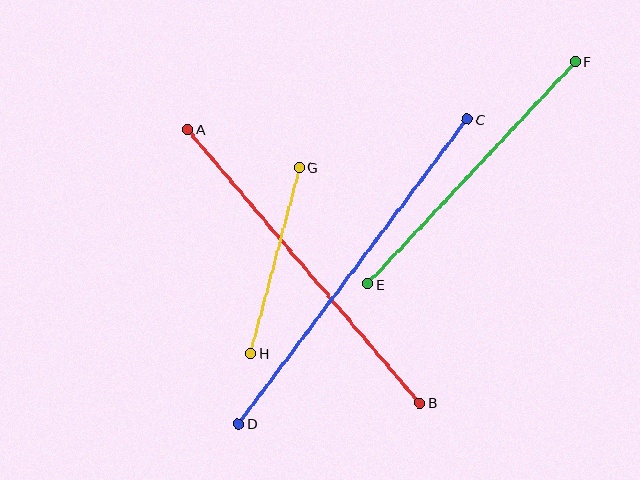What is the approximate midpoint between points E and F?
The midpoint is at approximately (472, 173) pixels.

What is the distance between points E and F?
The distance is approximately 305 pixels.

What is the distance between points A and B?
The distance is approximately 359 pixels.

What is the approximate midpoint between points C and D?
The midpoint is at approximately (353, 272) pixels.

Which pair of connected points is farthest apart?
Points C and D are farthest apart.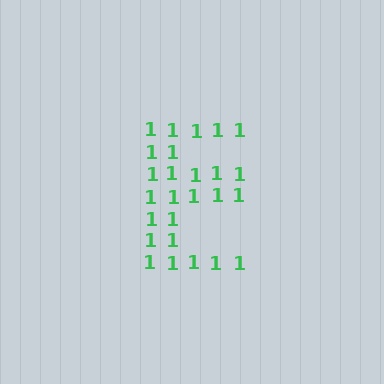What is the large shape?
The large shape is the letter E.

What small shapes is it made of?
It is made of small digit 1's.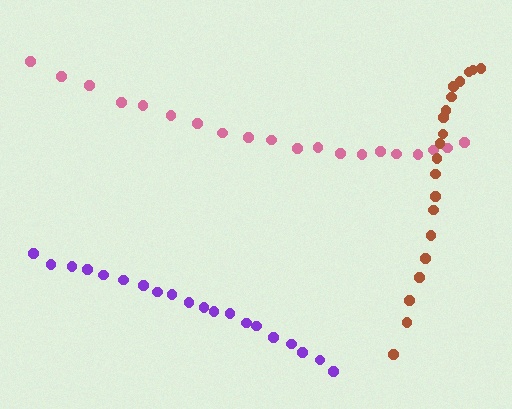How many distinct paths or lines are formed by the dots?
There are 3 distinct paths.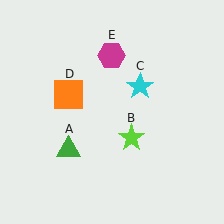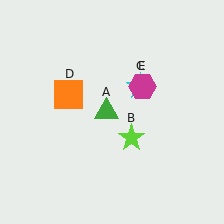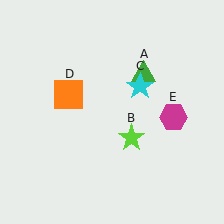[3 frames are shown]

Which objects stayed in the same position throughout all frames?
Lime star (object B) and cyan star (object C) and orange square (object D) remained stationary.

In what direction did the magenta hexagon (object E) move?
The magenta hexagon (object E) moved down and to the right.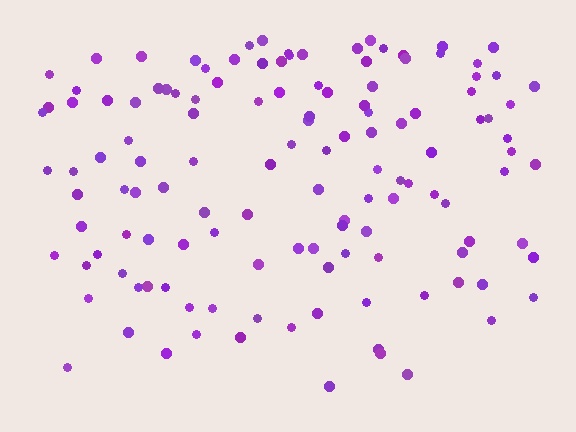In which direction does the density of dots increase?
From bottom to top, with the top side densest.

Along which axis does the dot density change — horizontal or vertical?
Vertical.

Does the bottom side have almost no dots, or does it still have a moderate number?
Still a moderate number, just noticeably fewer than the top.